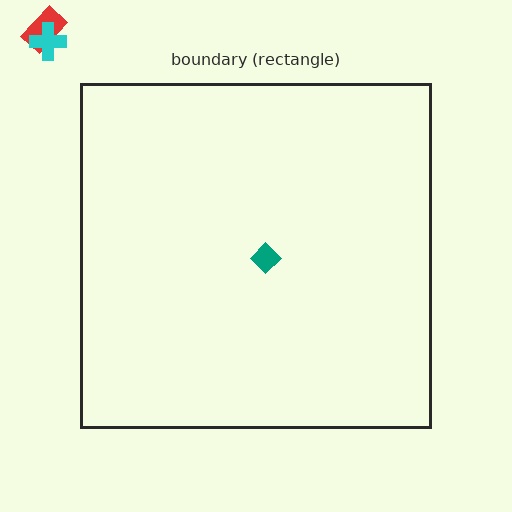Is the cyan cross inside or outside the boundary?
Outside.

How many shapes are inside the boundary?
1 inside, 2 outside.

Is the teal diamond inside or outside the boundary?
Inside.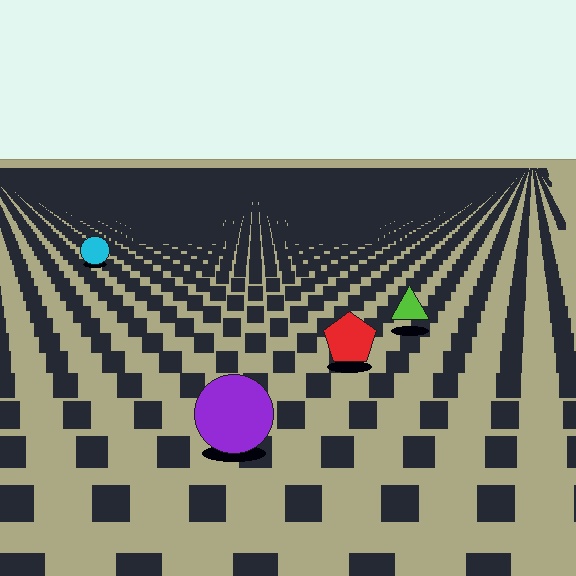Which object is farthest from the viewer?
The cyan circle is farthest from the viewer. It appears smaller and the ground texture around it is denser.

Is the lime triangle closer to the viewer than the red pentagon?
No. The red pentagon is closer — you can tell from the texture gradient: the ground texture is coarser near it.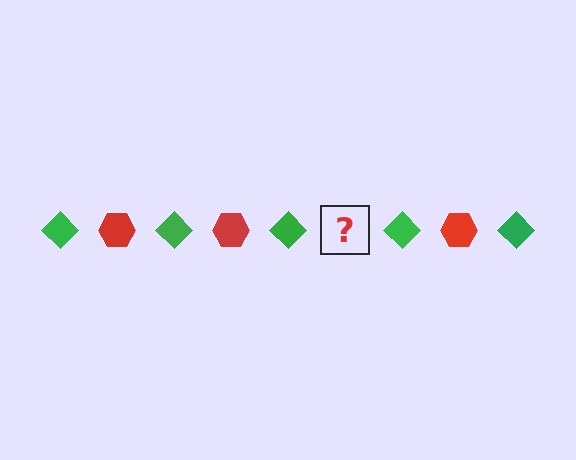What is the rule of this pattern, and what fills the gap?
The rule is that the pattern alternates between green diamond and red hexagon. The gap should be filled with a red hexagon.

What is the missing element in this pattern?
The missing element is a red hexagon.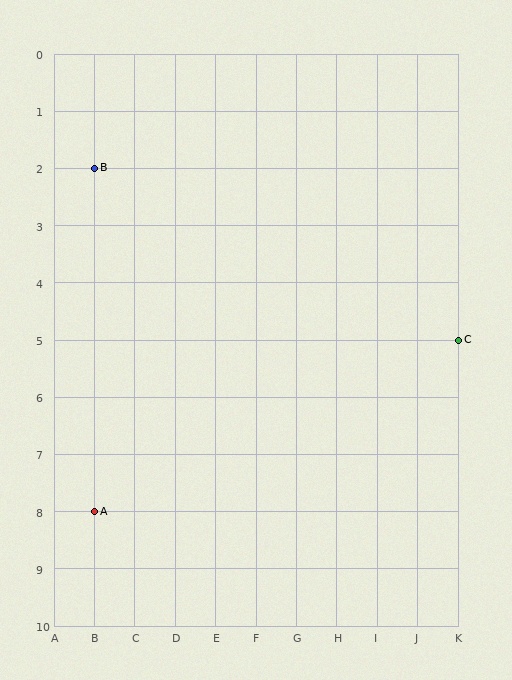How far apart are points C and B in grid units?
Points C and B are 9 columns and 3 rows apart (about 9.5 grid units diagonally).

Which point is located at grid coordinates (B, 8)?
Point A is at (B, 8).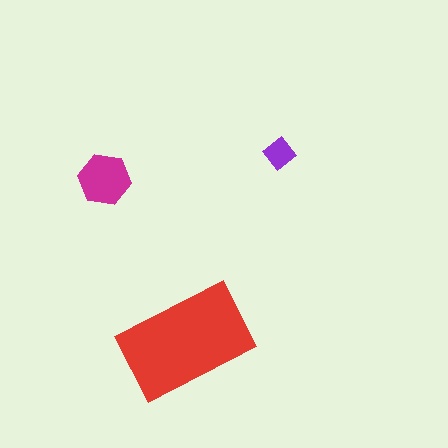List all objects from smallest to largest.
The purple diamond, the magenta hexagon, the red rectangle.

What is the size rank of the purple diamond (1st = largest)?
3rd.